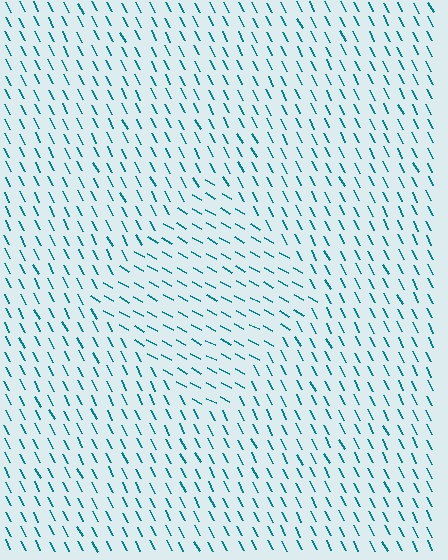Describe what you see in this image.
The image is filled with small teal line segments. A diamond region in the image has lines oriented differently from the surrounding lines, creating a visible texture boundary.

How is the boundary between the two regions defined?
The boundary is defined purely by a change in line orientation (approximately 34 degrees difference). All lines are the same color and thickness.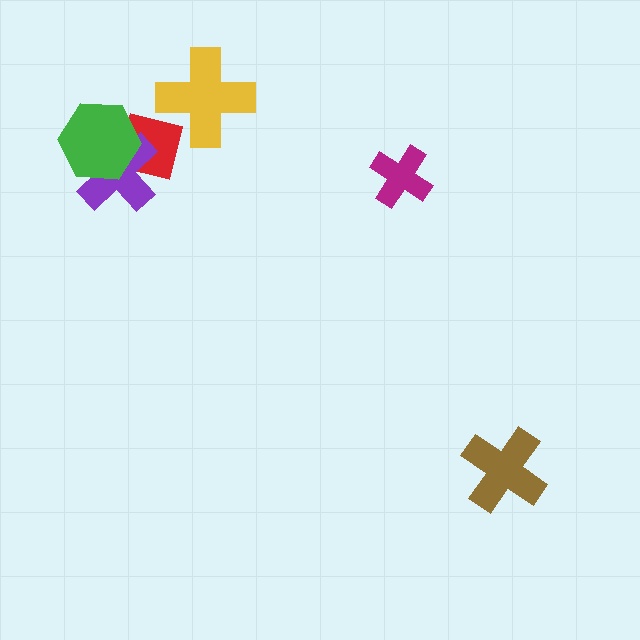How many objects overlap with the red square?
3 objects overlap with the red square.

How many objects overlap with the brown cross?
0 objects overlap with the brown cross.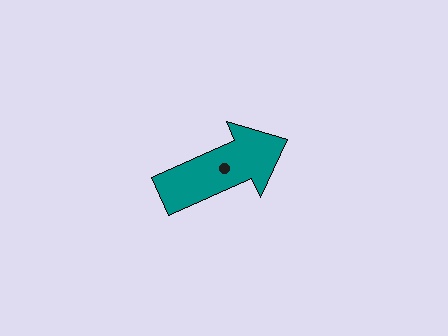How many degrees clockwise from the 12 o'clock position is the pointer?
Approximately 66 degrees.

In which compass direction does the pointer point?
Northeast.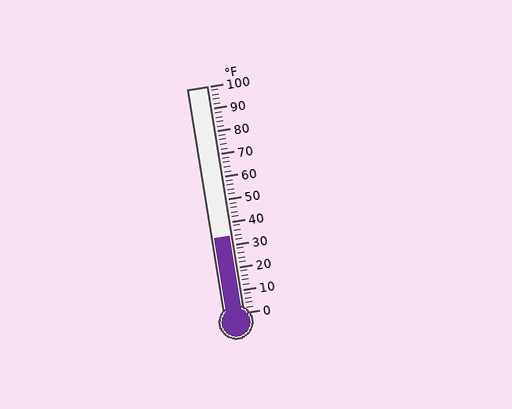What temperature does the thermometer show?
The thermometer shows approximately 34°F.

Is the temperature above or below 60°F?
The temperature is below 60°F.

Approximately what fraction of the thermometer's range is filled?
The thermometer is filled to approximately 35% of its range.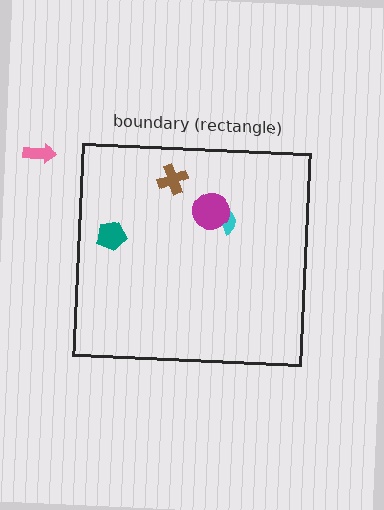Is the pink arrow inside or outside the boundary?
Outside.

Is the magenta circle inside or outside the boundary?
Inside.